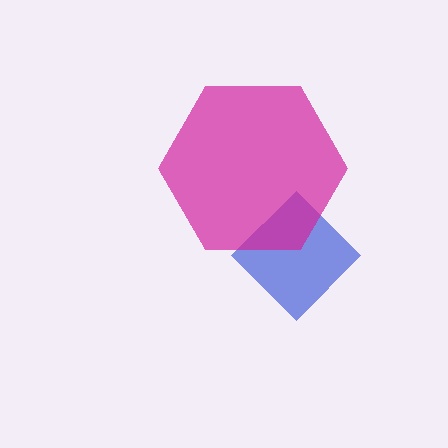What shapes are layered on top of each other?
The layered shapes are: a blue diamond, a magenta hexagon.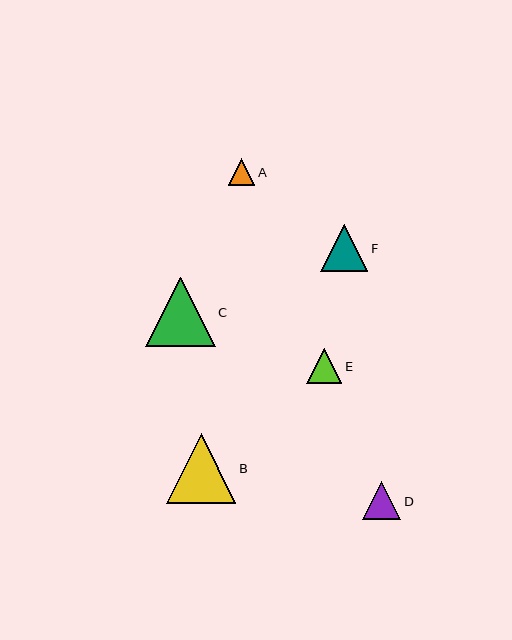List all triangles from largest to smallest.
From largest to smallest: C, B, F, D, E, A.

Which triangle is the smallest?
Triangle A is the smallest with a size of approximately 26 pixels.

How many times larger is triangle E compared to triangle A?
Triangle E is approximately 1.3 times the size of triangle A.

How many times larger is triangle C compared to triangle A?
Triangle C is approximately 2.6 times the size of triangle A.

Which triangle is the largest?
Triangle C is the largest with a size of approximately 70 pixels.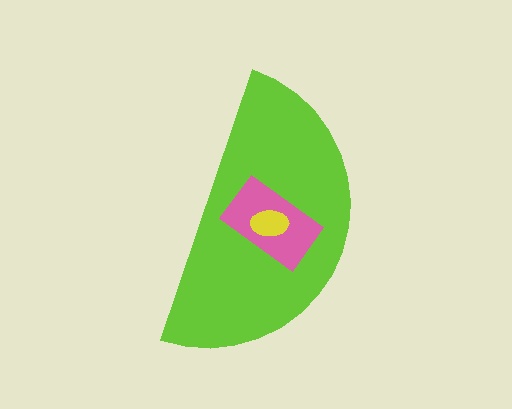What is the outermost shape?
The lime semicircle.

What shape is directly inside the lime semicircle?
The pink rectangle.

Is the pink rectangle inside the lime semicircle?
Yes.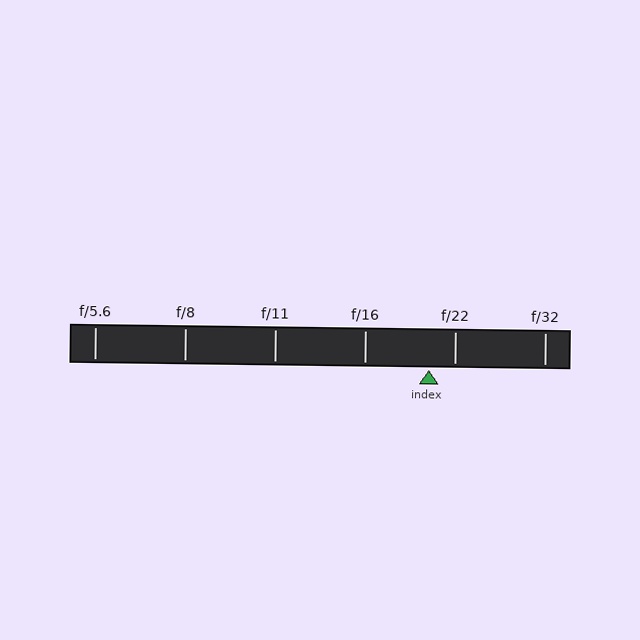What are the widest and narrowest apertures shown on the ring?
The widest aperture shown is f/5.6 and the narrowest is f/32.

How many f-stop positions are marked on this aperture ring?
There are 6 f-stop positions marked.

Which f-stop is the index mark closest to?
The index mark is closest to f/22.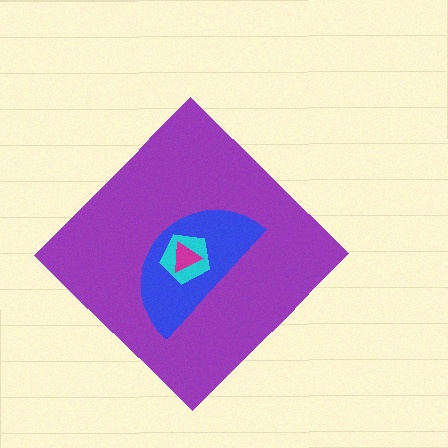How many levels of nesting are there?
4.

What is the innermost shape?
The magenta triangle.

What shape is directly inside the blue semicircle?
The cyan pentagon.